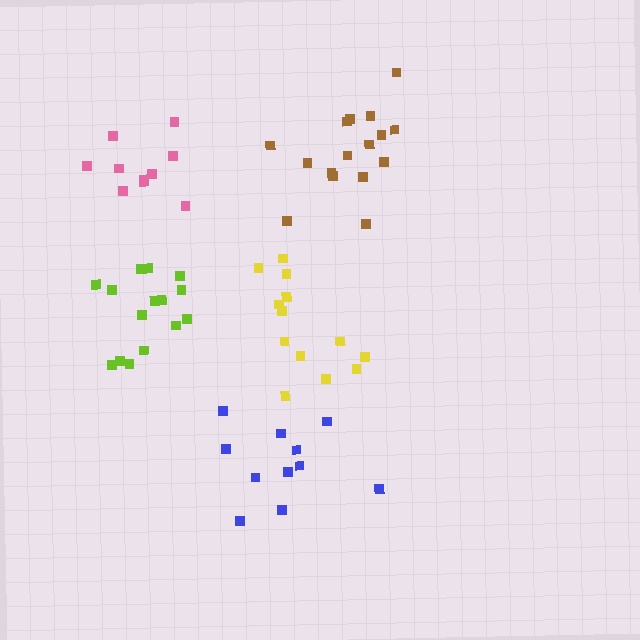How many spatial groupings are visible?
There are 5 spatial groupings.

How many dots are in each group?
Group 1: 16 dots, Group 2: 13 dots, Group 3: 15 dots, Group 4: 10 dots, Group 5: 11 dots (65 total).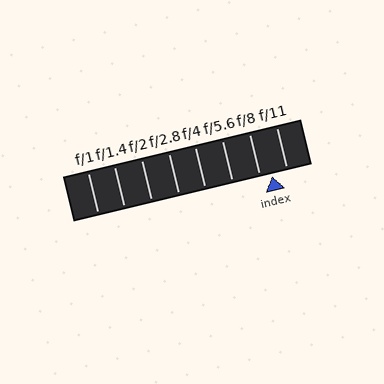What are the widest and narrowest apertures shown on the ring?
The widest aperture shown is f/1 and the narrowest is f/11.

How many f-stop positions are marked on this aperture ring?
There are 8 f-stop positions marked.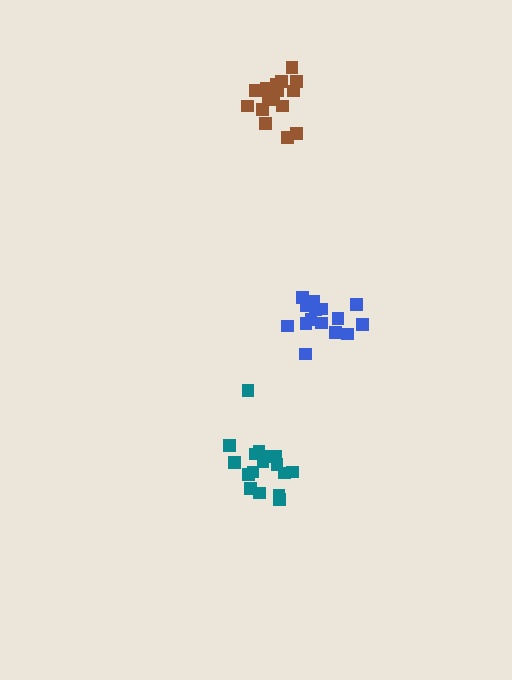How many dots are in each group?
Group 1: 17 dots, Group 2: 16 dots, Group 3: 17 dots (50 total).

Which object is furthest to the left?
The teal cluster is leftmost.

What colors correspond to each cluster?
The clusters are colored: teal, blue, brown.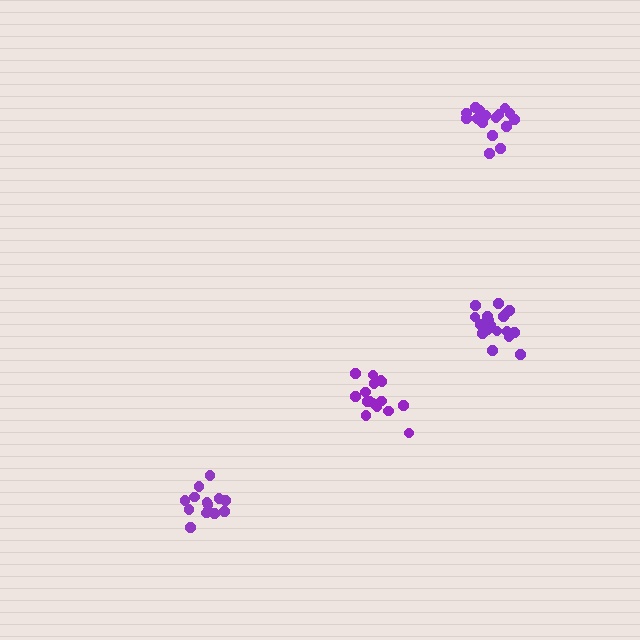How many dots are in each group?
Group 1: 20 dots, Group 2: 14 dots, Group 3: 17 dots, Group 4: 16 dots (67 total).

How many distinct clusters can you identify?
There are 4 distinct clusters.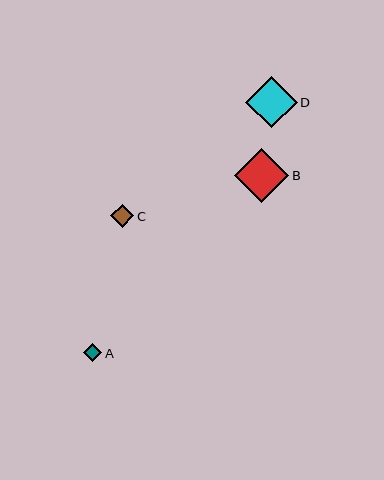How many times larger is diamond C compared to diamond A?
Diamond C is approximately 1.3 times the size of diamond A.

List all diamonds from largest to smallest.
From largest to smallest: B, D, C, A.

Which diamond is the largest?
Diamond B is the largest with a size of approximately 54 pixels.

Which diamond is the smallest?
Diamond A is the smallest with a size of approximately 18 pixels.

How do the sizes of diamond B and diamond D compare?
Diamond B and diamond D are approximately the same size.